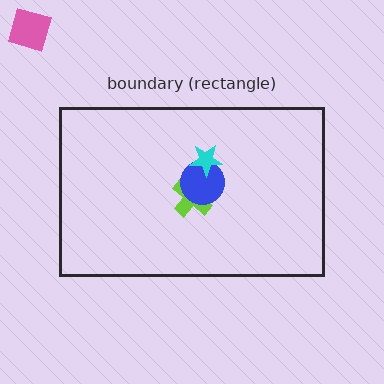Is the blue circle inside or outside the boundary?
Inside.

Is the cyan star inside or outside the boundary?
Inside.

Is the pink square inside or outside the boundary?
Outside.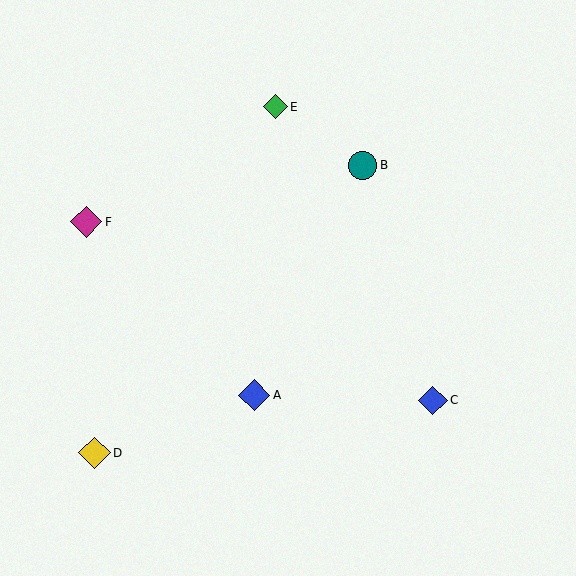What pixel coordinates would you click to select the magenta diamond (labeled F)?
Click at (86, 222) to select the magenta diamond F.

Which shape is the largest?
The yellow diamond (labeled D) is the largest.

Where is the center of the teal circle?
The center of the teal circle is at (363, 165).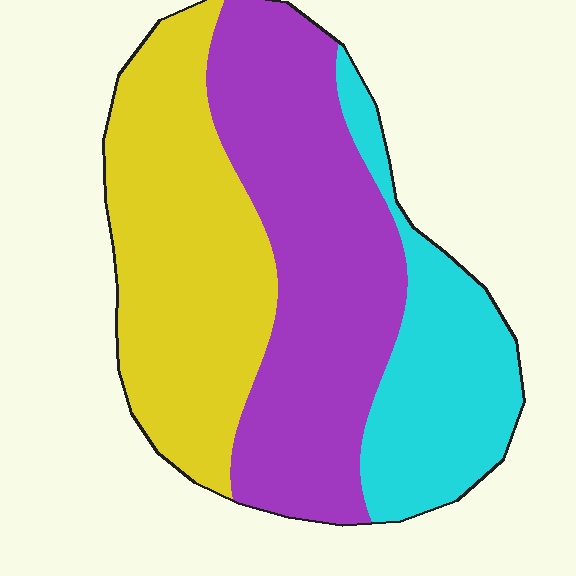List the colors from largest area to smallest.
From largest to smallest: purple, yellow, cyan.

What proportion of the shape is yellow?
Yellow takes up between a quarter and a half of the shape.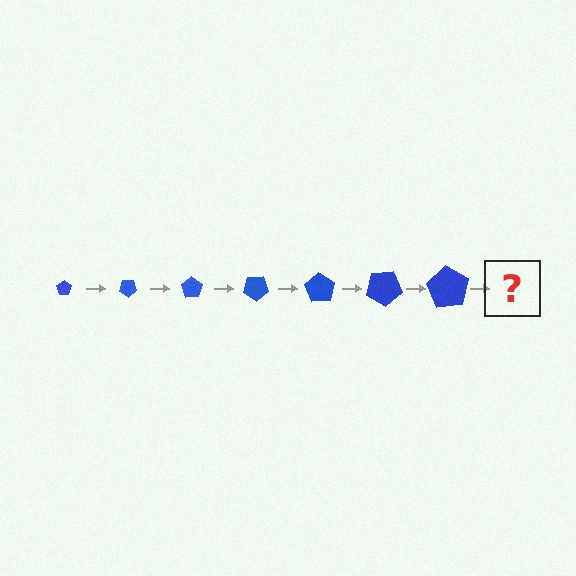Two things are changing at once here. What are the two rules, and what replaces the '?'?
The two rules are that the pentagon grows larger each step and it rotates 35 degrees each step. The '?' should be a pentagon, larger than the previous one and rotated 245 degrees from the start.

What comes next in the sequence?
The next element should be a pentagon, larger than the previous one and rotated 245 degrees from the start.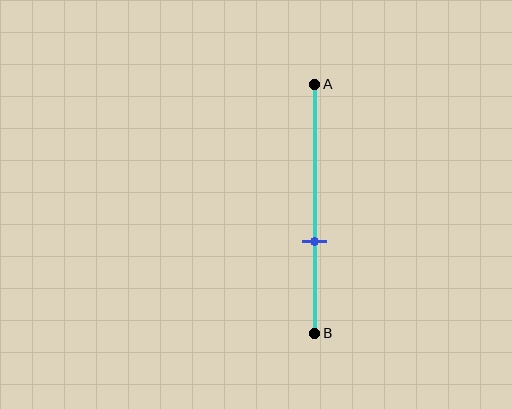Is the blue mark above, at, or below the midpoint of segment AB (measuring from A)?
The blue mark is below the midpoint of segment AB.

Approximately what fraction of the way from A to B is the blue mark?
The blue mark is approximately 65% of the way from A to B.